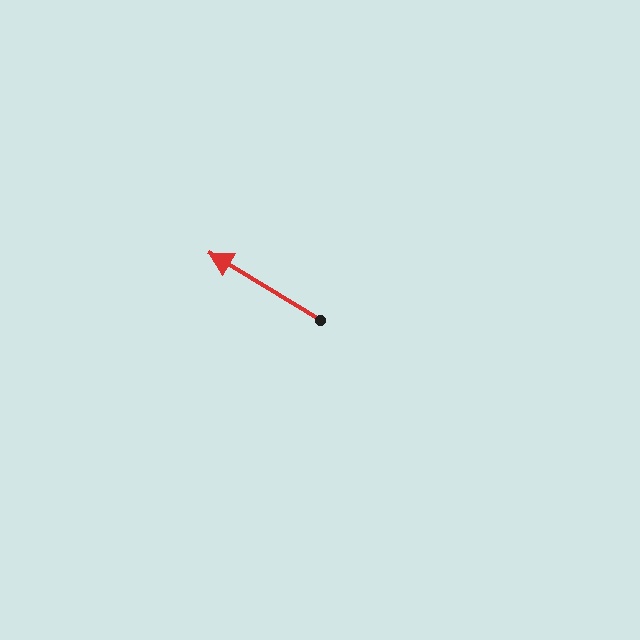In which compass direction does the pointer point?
Northwest.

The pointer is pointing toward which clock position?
Roughly 10 o'clock.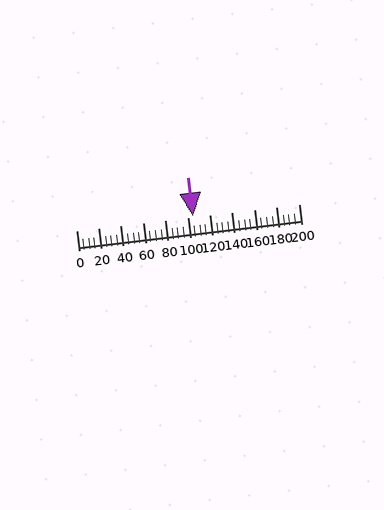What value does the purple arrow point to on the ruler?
The purple arrow points to approximately 105.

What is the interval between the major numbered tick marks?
The major tick marks are spaced 20 units apart.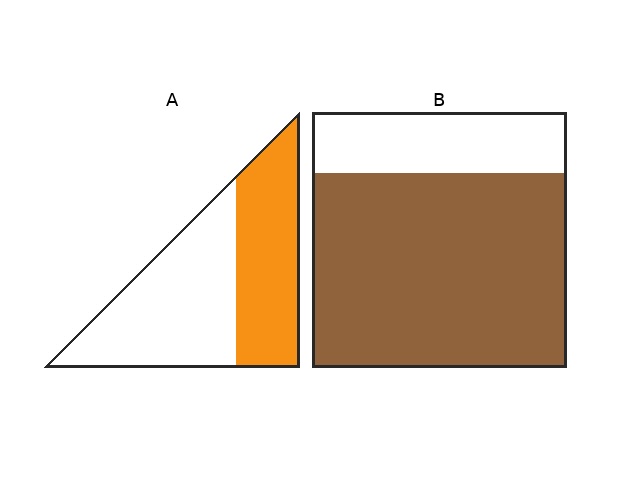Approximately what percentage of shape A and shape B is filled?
A is approximately 45% and B is approximately 75%.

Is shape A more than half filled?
No.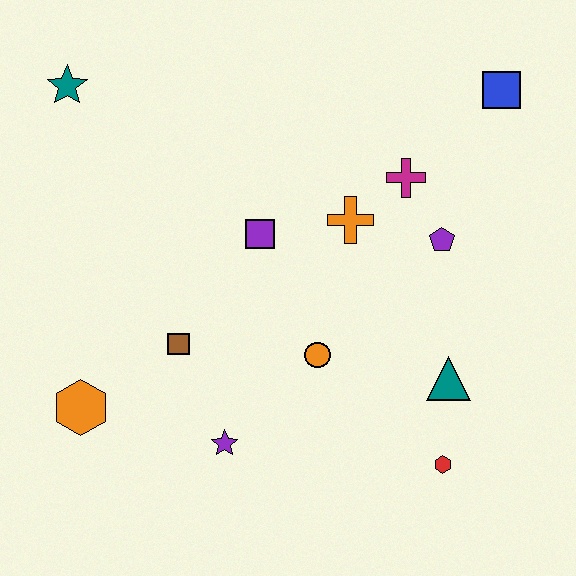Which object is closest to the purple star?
The brown square is closest to the purple star.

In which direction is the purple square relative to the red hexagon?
The purple square is above the red hexagon.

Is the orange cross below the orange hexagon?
No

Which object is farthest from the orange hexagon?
The blue square is farthest from the orange hexagon.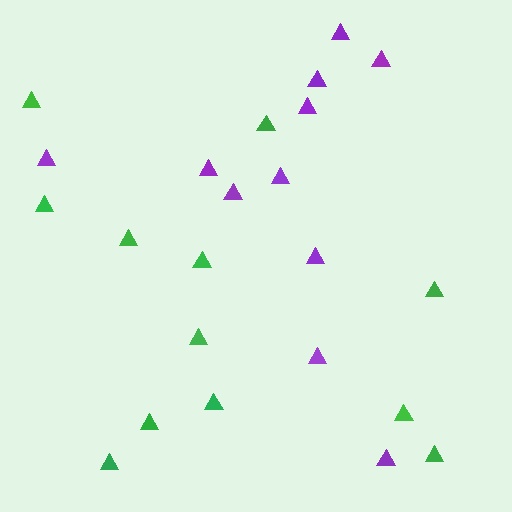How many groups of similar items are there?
There are 2 groups: one group of green triangles (12) and one group of purple triangles (11).